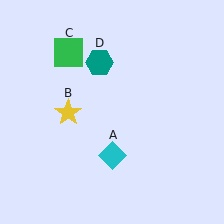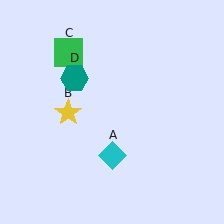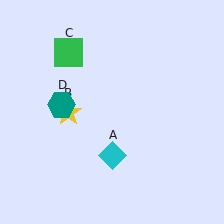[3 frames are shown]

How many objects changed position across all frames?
1 object changed position: teal hexagon (object D).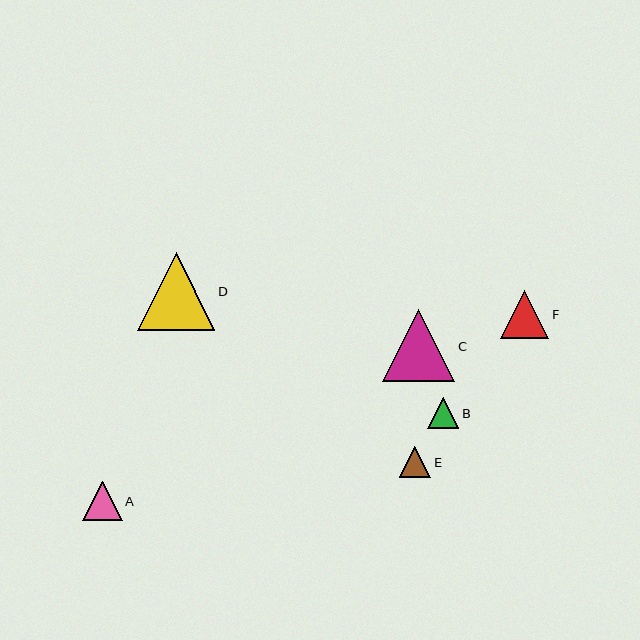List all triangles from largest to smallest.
From largest to smallest: D, C, F, A, E, B.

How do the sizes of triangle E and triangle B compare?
Triangle E and triangle B are approximately the same size.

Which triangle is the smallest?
Triangle B is the smallest with a size of approximately 31 pixels.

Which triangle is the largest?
Triangle D is the largest with a size of approximately 78 pixels.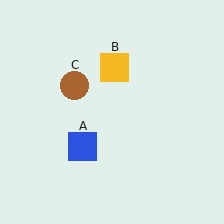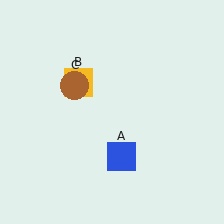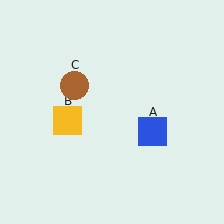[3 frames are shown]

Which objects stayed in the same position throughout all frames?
Brown circle (object C) remained stationary.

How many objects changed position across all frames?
2 objects changed position: blue square (object A), yellow square (object B).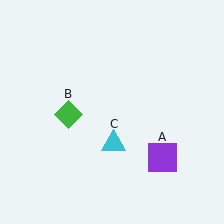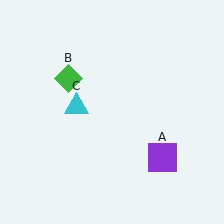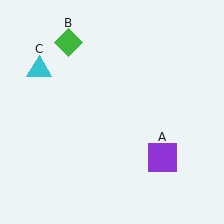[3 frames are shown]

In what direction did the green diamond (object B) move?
The green diamond (object B) moved up.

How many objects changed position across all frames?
2 objects changed position: green diamond (object B), cyan triangle (object C).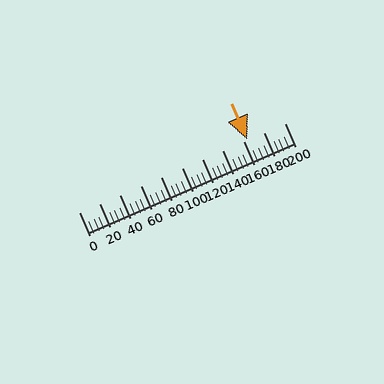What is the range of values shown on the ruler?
The ruler shows values from 0 to 200.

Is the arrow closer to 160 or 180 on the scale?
The arrow is closer to 160.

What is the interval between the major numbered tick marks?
The major tick marks are spaced 20 units apart.